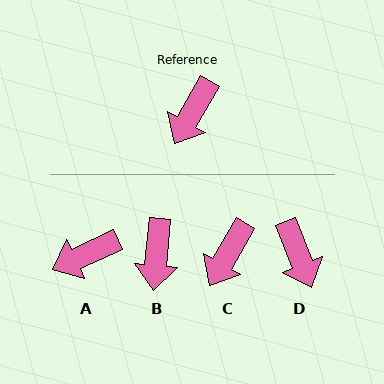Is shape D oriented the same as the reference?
No, it is off by about 52 degrees.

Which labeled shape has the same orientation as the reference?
C.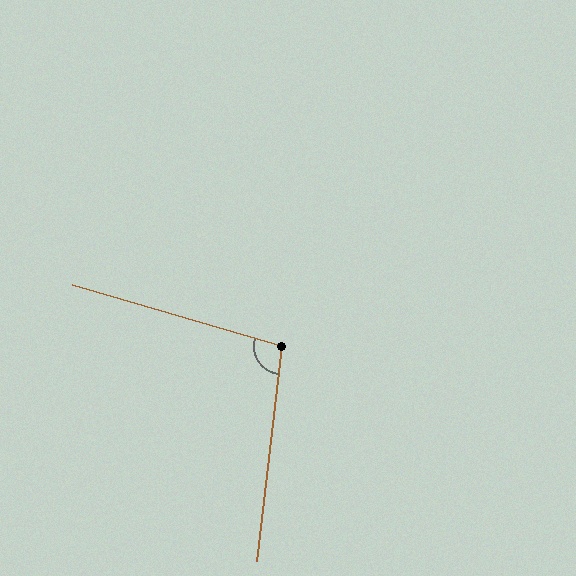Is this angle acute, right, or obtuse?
It is obtuse.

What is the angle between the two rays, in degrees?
Approximately 100 degrees.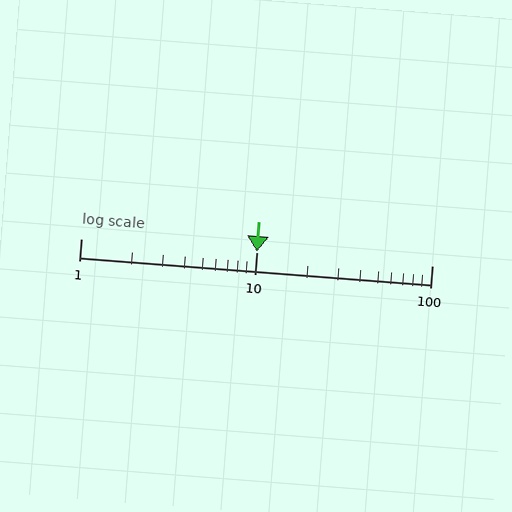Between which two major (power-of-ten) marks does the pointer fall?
The pointer is between 10 and 100.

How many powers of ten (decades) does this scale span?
The scale spans 2 decades, from 1 to 100.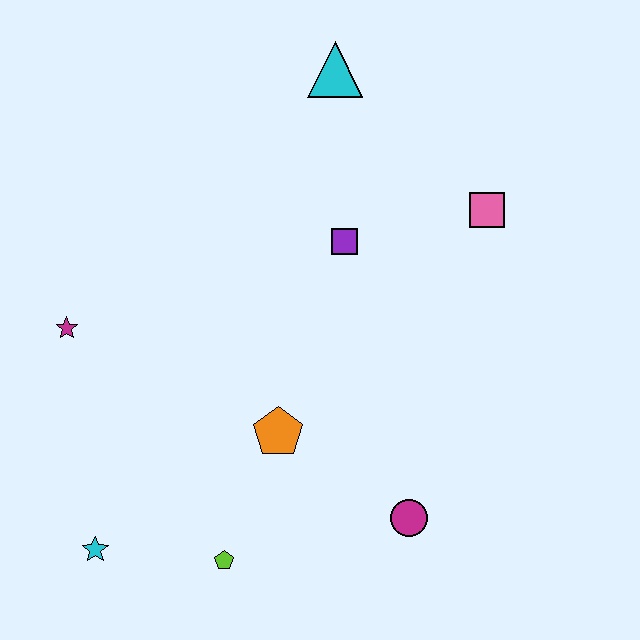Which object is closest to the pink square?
The purple square is closest to the pink square.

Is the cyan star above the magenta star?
No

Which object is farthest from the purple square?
The cyan star is farthest from the purple square.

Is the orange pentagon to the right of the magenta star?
Yes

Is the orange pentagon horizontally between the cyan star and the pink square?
Yes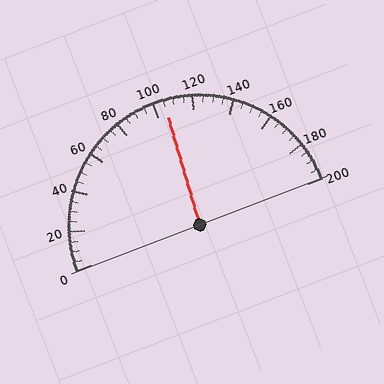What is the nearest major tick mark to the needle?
The nearest major tick mark is 100.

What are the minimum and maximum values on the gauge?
The gauge ranges from 0 to 200.